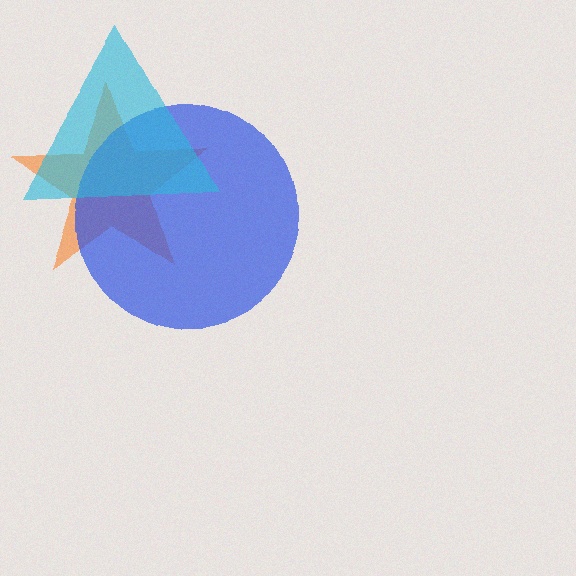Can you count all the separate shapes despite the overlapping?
Yes, there are 3 separate shapes.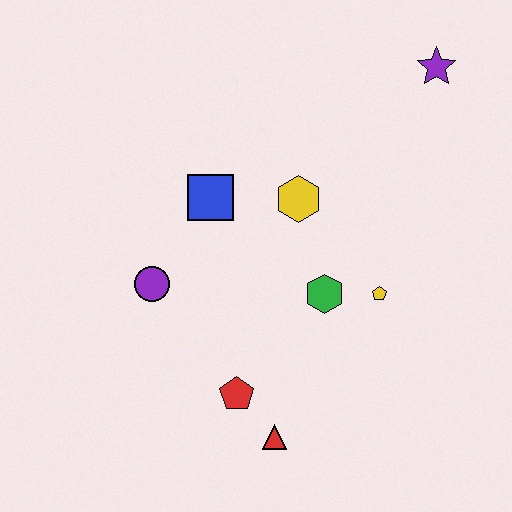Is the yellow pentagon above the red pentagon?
Yes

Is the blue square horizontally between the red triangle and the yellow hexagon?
No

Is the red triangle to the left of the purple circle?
No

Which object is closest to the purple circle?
The blue square is closest to the purple circle.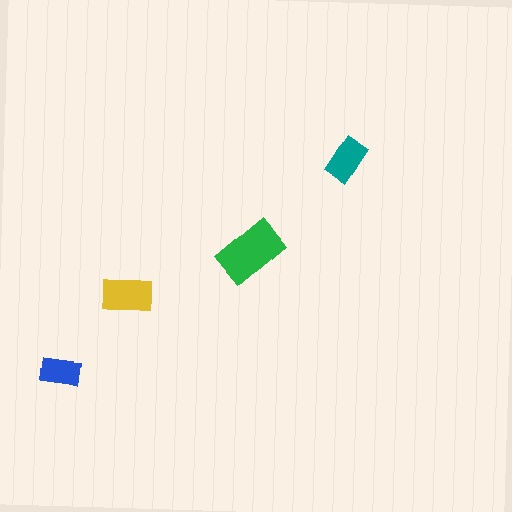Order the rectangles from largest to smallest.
the green one, the yellow one, the teal one, the blue one.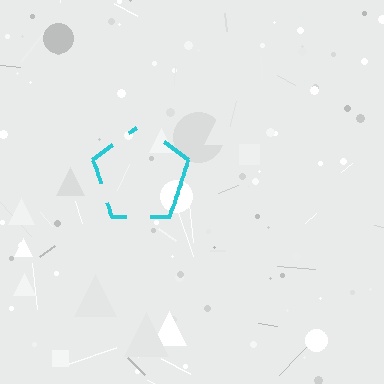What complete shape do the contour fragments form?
The contour fragments form a pentagon.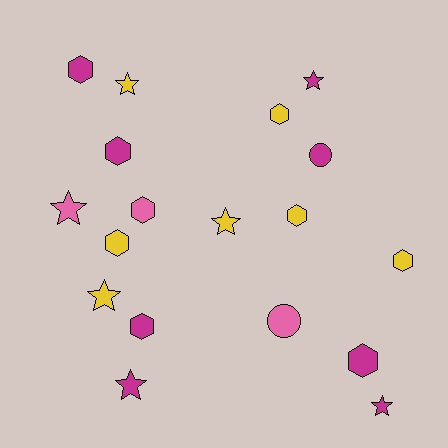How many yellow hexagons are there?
There are 4 yellow hexagons.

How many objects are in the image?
There are 18 objects.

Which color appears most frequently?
Magenta, with 8 objects.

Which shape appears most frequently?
Hexagon, with 9 objects.